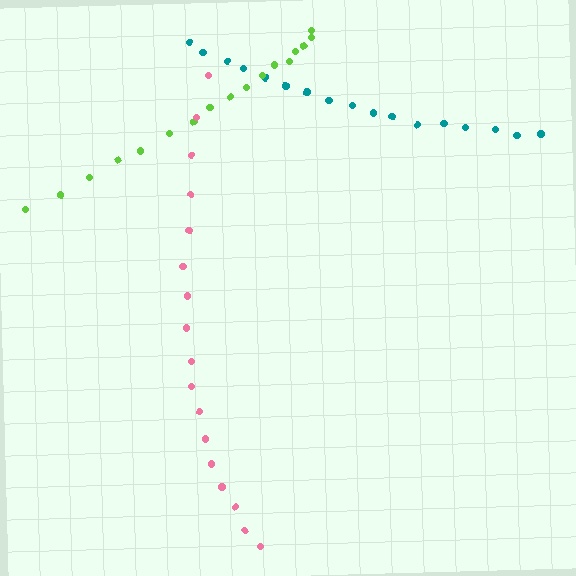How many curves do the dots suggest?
There are 3 distinct paths.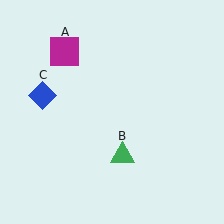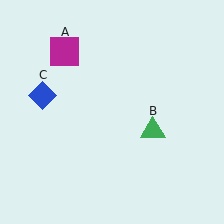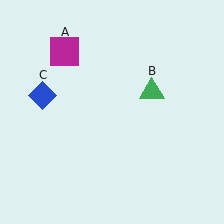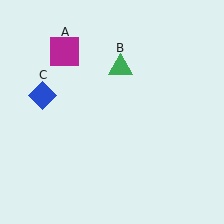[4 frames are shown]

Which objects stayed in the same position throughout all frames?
Magenta square (object A) and blue diamond (object C) remained stationary.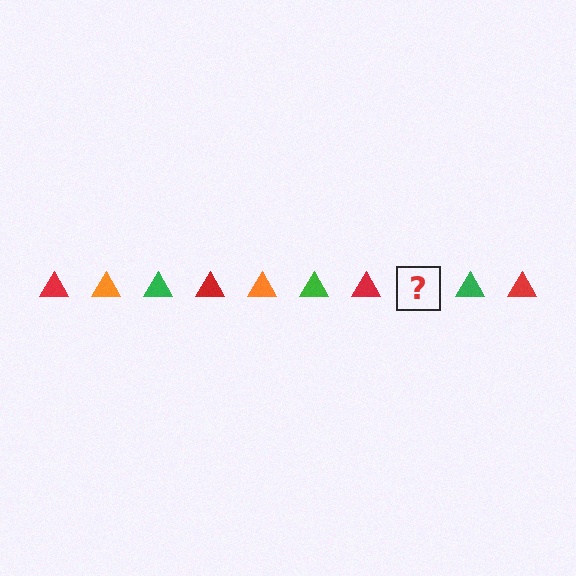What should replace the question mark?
The question mark should be replaced with an orange triangle.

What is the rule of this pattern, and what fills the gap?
The rule is that the pattern cycles through red, orange, green triangles. The gap should be filled with an orange triangle.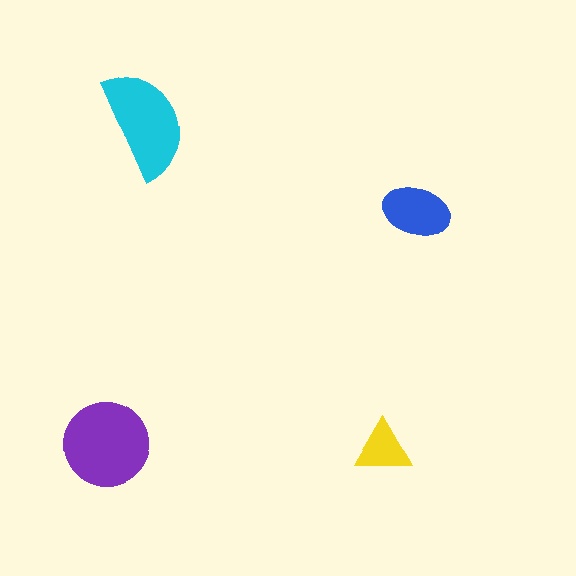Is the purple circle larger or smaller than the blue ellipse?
Larger.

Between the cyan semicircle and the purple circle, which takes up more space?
The purple circle.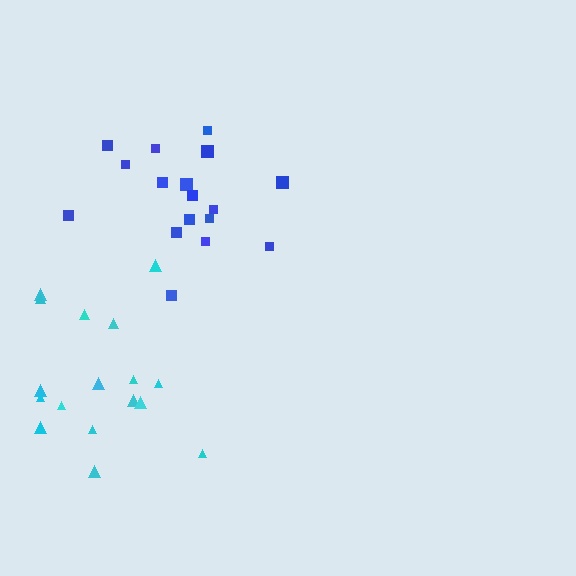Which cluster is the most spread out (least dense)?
Blue.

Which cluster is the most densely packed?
Cyan.